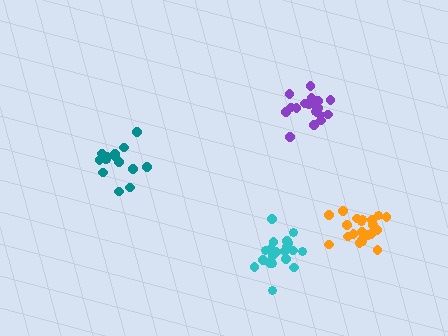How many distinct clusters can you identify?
There are 4 distinct clusters.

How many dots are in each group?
Group 1: 15 dots, Group 2: 21 dots, Group 3: 19 dots, Group 4: 20 dots (75 total).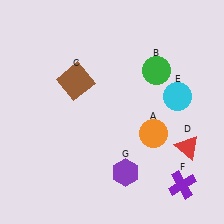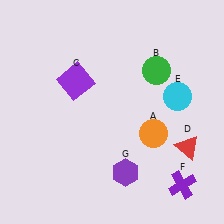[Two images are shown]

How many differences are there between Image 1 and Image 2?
There is 1 difference between the two images.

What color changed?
The square (C) changed from brown in Image 1 to purple in Image 2.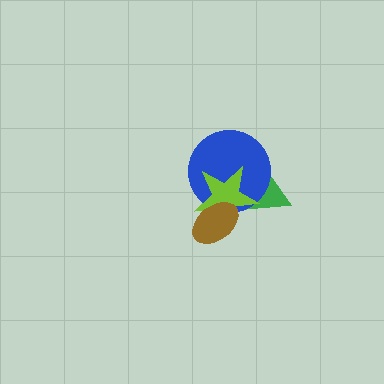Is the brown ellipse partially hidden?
No, no other shape covers it.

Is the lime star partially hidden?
Yes, it is partially covered by another shape.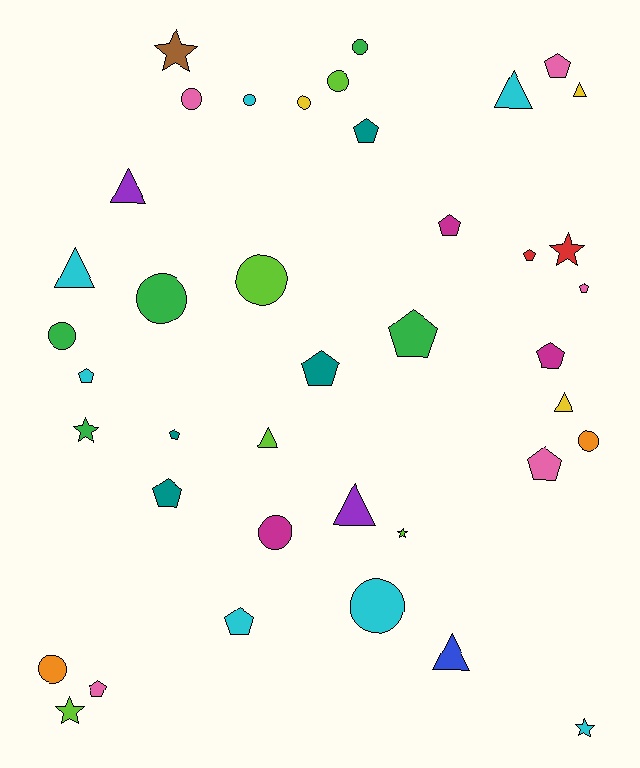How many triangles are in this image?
There are 8 triangles.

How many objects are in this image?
There are 40 objects.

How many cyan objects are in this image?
There are 7 cyan objects.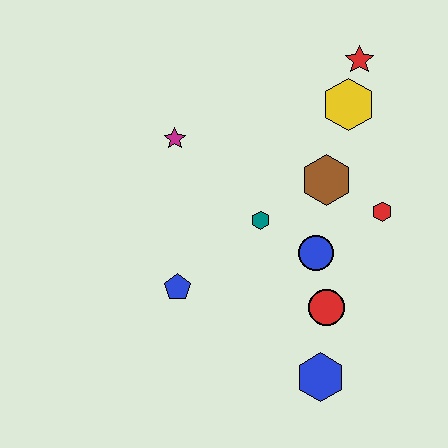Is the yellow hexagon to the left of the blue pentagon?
No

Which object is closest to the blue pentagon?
The teal hexagon is closest to the blue pentagon.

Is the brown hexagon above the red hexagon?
Yes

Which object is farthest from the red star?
The blue hexagon is farthest from the red star.